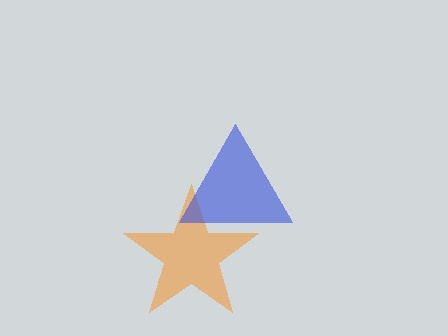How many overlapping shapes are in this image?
There are 2 overlapping shapes in the image.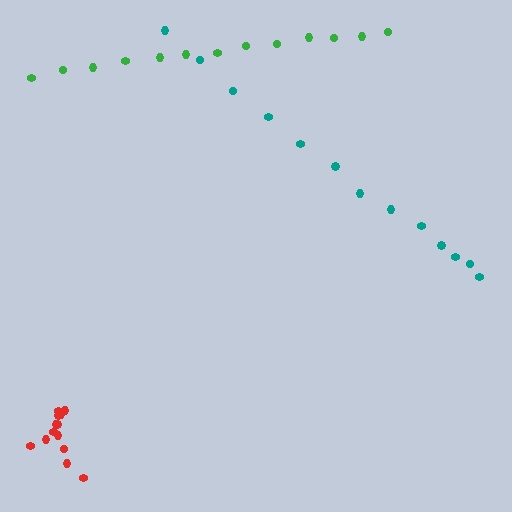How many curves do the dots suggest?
There are 3 distinct paths.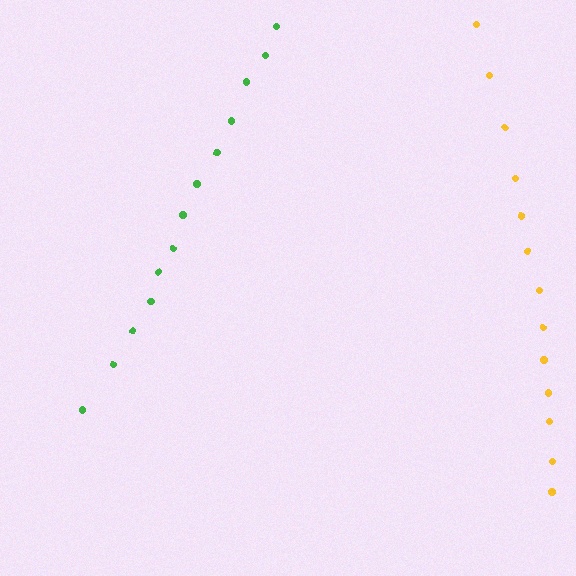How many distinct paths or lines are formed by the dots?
There are 2 distinct paths.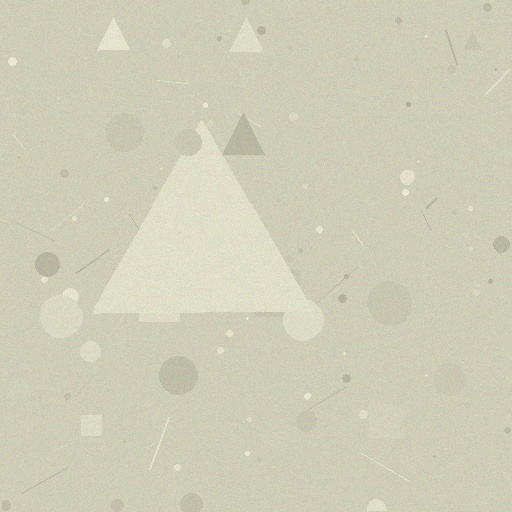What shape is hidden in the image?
A triangle is hidden in the image.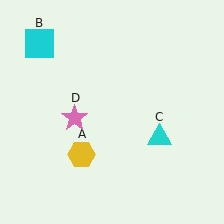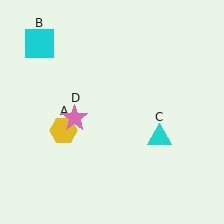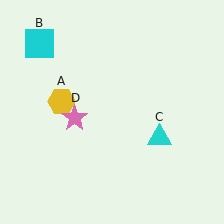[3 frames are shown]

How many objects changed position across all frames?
1 object changed position: yellow hexagon (object A).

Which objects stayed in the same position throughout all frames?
Cyan square (object B) and cyan triangle (object C) and pink star (object D) remained stationary.